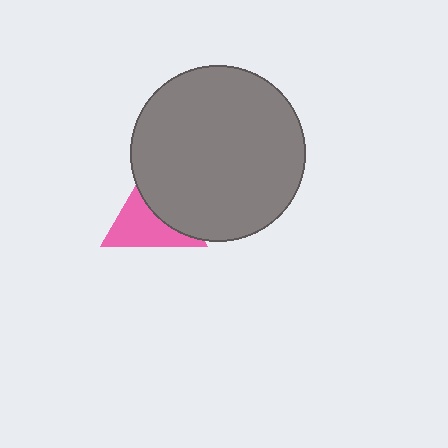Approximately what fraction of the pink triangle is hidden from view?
Roughly 46% of the pink triangle is hidden behind the gray circle.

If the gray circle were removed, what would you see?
You would see the complete pink triangle.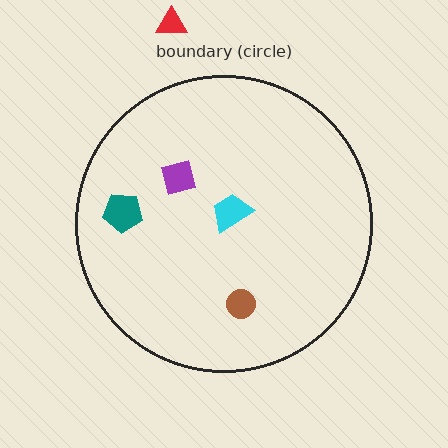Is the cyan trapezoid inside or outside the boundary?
Inside.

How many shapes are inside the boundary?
4 inside, 1 outside.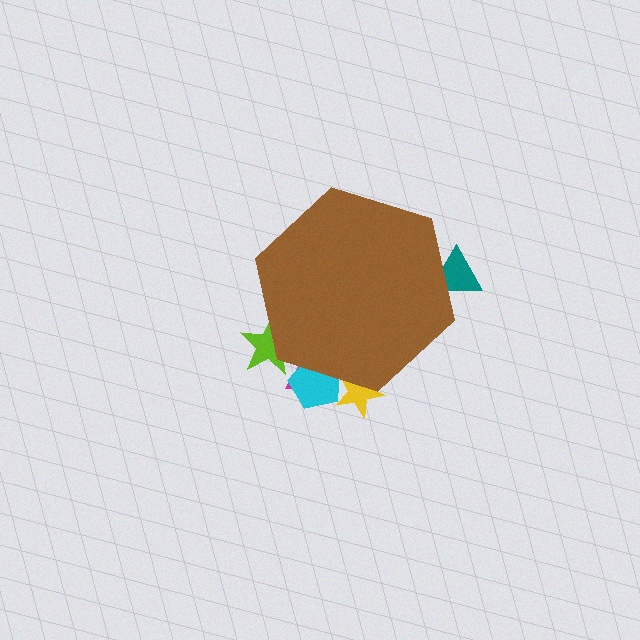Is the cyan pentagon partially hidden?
Yes, the cyan pentagon is partially hidden behind the brown hexagon.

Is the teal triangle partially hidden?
Yes, the teal triangle is partially hidden behind the brown hexagon.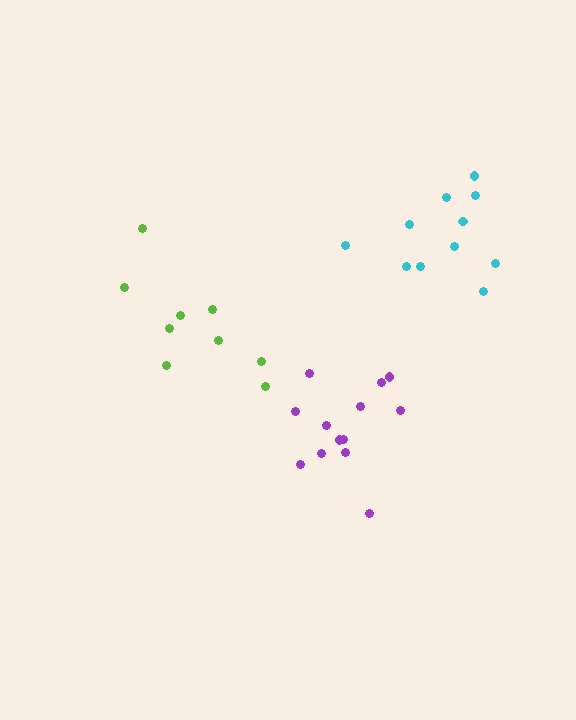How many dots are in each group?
Group 1: 11 dots, Group 2: 9 dots, Group 3: 13 dots (33 total).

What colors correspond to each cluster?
The clusters are colored: cyan, lime, purple.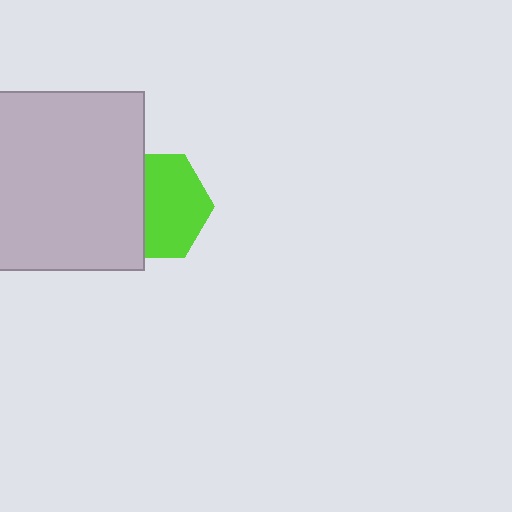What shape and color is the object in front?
The object in front is a light gray square.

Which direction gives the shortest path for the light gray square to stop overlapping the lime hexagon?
Moving left gives the shortest separation.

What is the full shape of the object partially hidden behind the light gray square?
The partially hidden object is a lime hexagon.